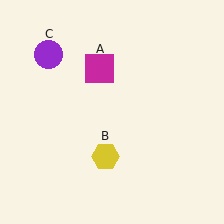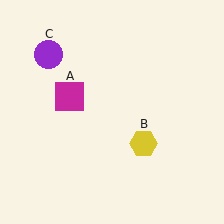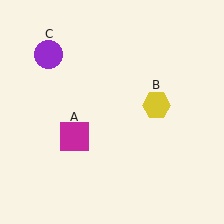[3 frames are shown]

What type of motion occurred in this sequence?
The magenta square (object A), yellow hexagon (object B) rotated counterclockwise around the center of the scene.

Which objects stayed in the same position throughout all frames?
Purple circle (object C) remained stationary.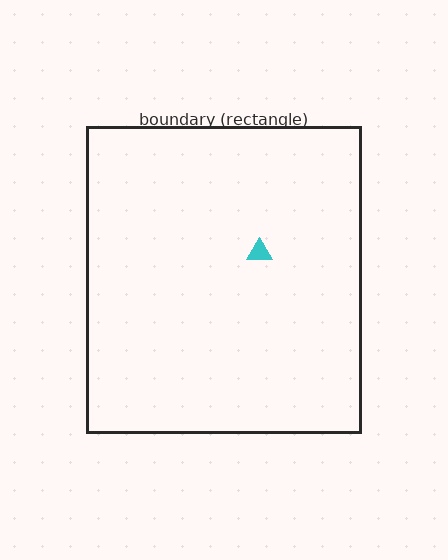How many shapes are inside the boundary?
1 inside, 0 outside.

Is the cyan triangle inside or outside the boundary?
Inside.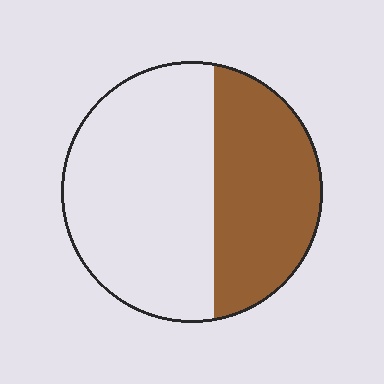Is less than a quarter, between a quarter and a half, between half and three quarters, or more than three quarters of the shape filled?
Between a quarter and a half.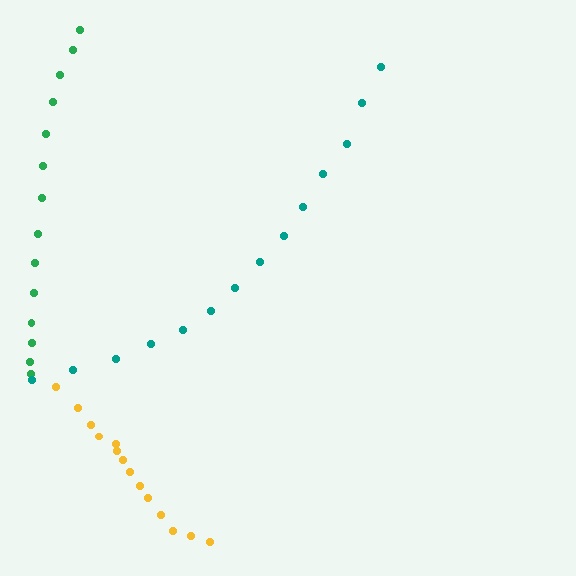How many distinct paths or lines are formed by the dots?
There are 3 distinct paths.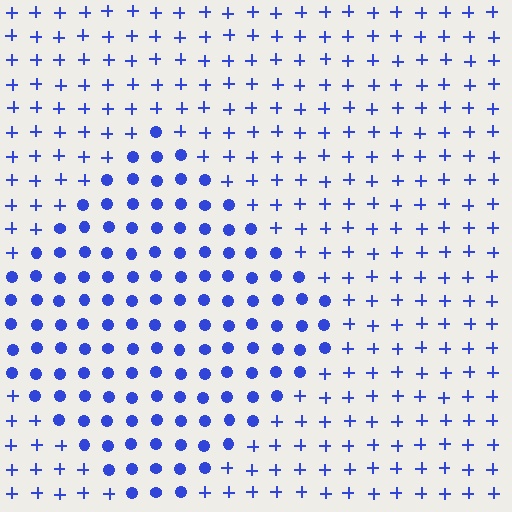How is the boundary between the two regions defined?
The boundary is defined by a change in element shape: circles inside vs. plus signs outside. All elements share the same color and spacing.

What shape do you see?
I see a diamond.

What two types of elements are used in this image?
The image uses circles inside the diamond region and plus signs outside it.